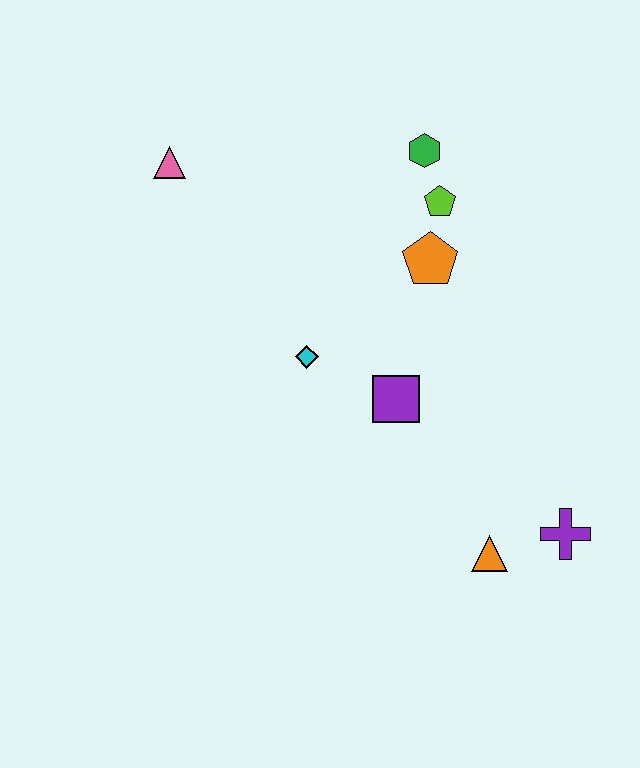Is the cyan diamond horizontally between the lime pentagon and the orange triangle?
No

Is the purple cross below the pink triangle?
Yes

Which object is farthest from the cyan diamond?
The purple cross is farthest from the cyan diamond.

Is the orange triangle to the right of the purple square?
Yes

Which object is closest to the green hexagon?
The lime pentagon is closest to the green hexagon.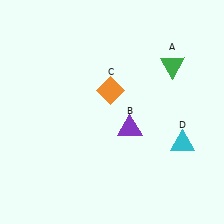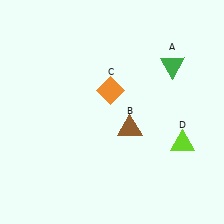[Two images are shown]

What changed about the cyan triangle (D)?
In Image 1, D is cyan. In Image 2, it changed to lime.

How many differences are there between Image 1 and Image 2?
There are 2 differences between the two images.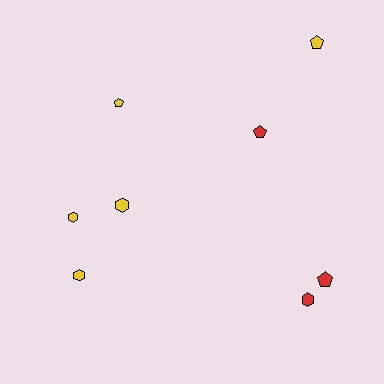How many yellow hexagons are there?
There are 3 yellow hexagons.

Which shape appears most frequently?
Pentagon, with 4 objects.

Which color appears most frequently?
Yellow, with 5 objects.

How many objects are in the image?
There are 8 objects.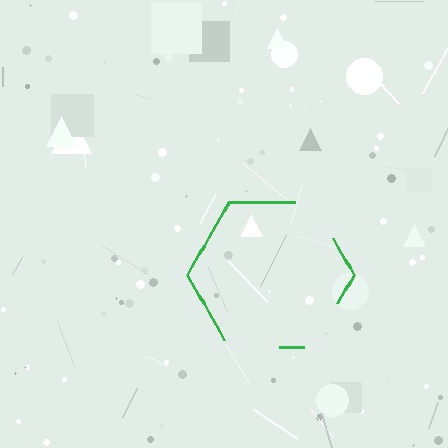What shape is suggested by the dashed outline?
The dashed outline suggests a hexagon.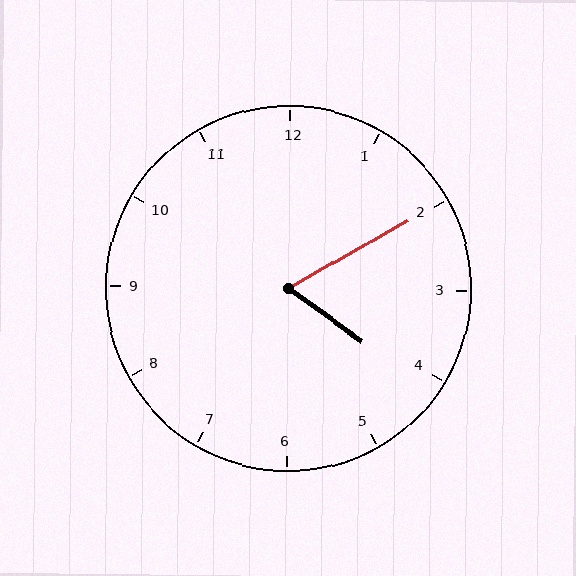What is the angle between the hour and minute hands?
Approximately 65 degrees.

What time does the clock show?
4:10.